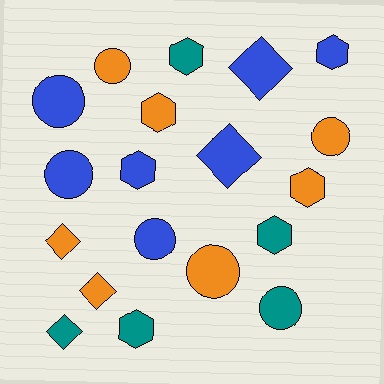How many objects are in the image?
There are 19 objects.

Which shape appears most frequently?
Hexagon, with 7 objects.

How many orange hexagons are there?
There are 2 orange hexagons.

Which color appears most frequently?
Orange, with 7 objects.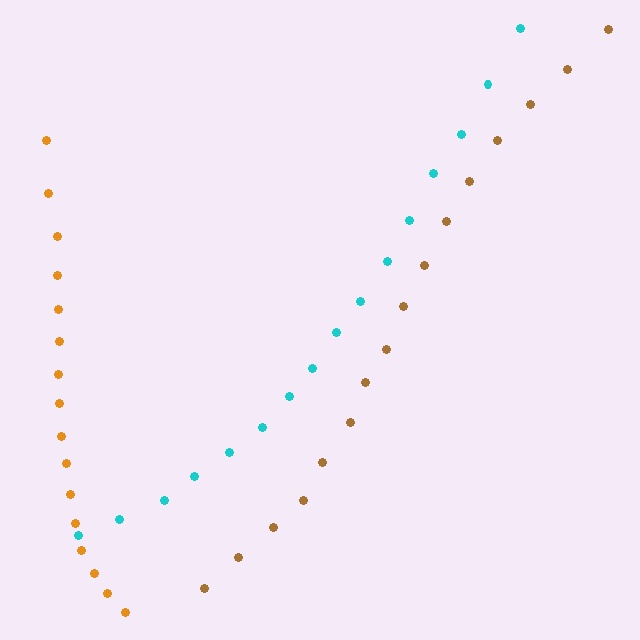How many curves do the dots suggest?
There are 3 distinct paths.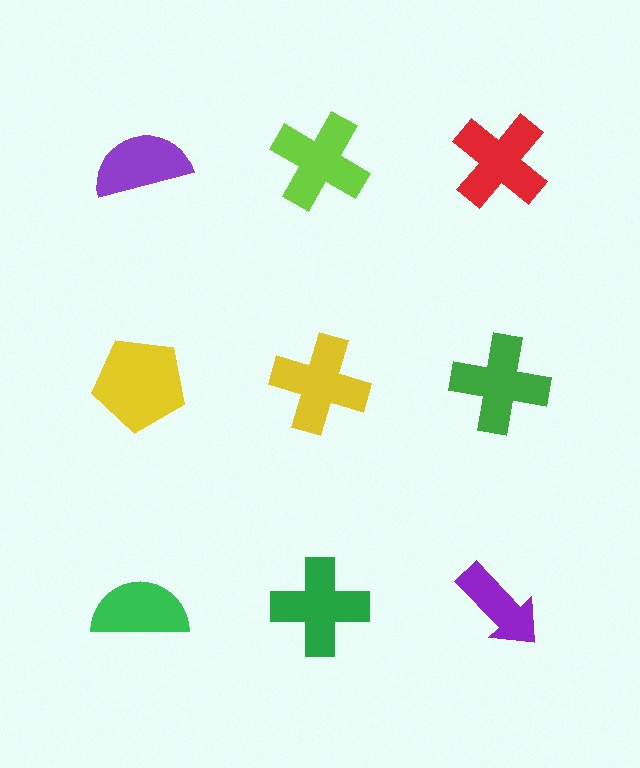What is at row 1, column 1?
A purple semicircle.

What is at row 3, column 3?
A purple arrow.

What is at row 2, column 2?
A yellow cross.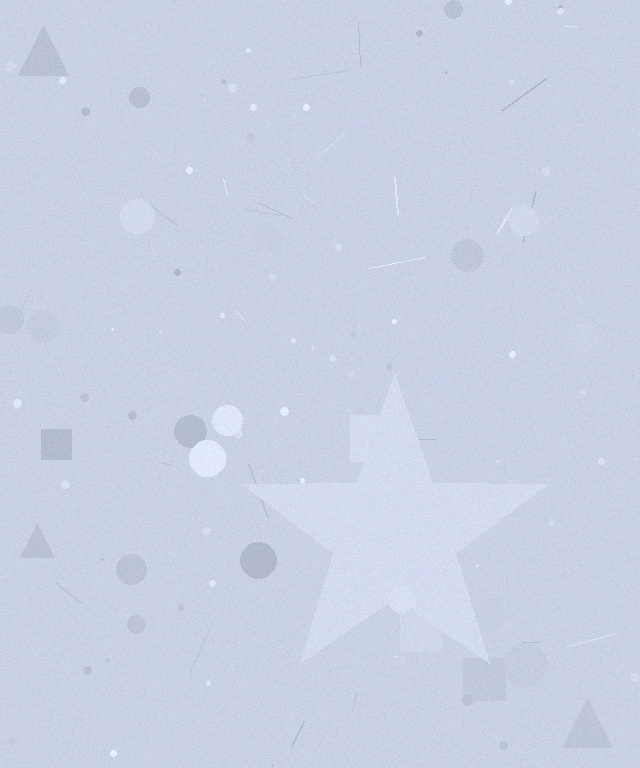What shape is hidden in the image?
A star is hidden in the image.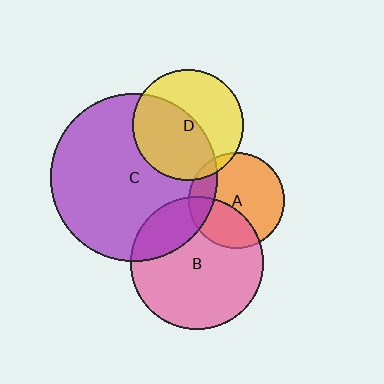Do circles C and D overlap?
Yes.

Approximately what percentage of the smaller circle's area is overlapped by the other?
Approximately 55%.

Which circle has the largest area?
Circle C (purple).